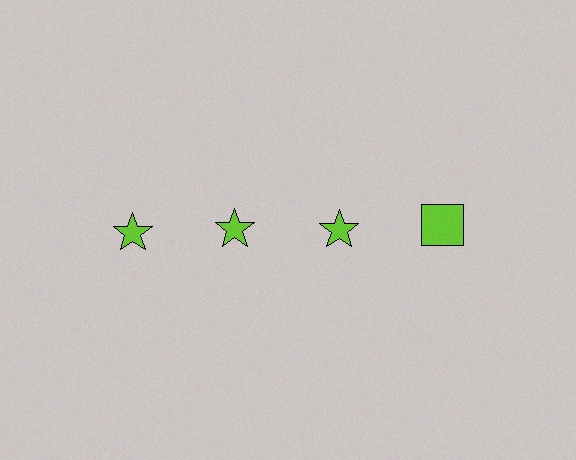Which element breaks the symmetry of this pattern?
The lime square in the top row, second from right column breaks the symmetry. All other shapes are lime stars.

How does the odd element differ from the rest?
It has a different shape: square instead of star.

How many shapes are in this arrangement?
There are 4 shapes arranged in a grid pattern.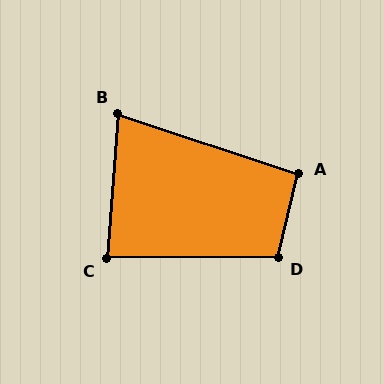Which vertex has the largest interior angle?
D, at approximately 104 degrees.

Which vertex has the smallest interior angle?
B, at approximately 76 degrees.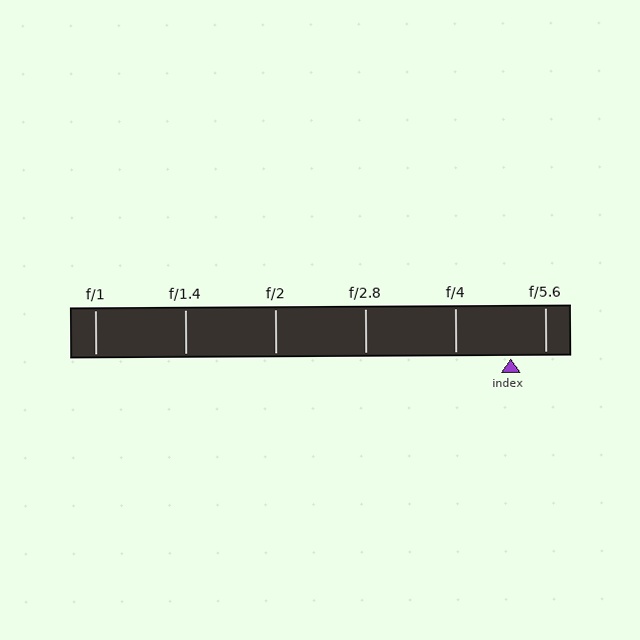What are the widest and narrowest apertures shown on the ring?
The widest aperture shown is f/1 and the narrowest is f/5.6.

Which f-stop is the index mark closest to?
The index mark is closest to f/5.6.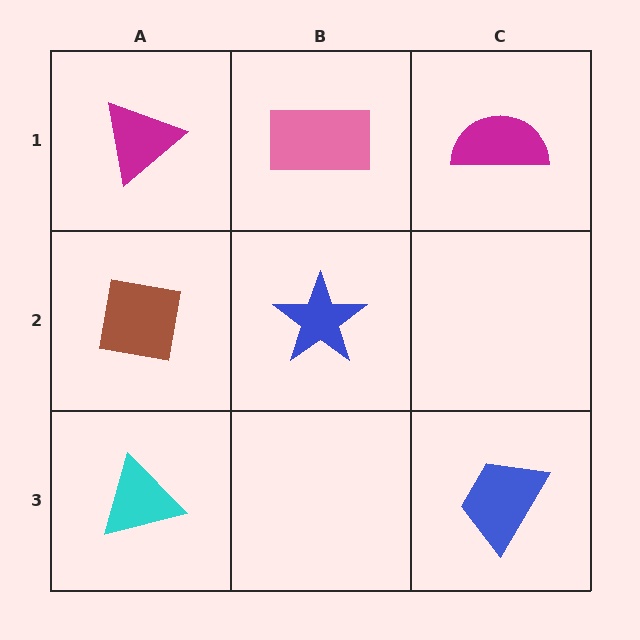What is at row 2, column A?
A brown square.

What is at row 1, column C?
A magenta semicircle.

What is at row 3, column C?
A blue trapezoid.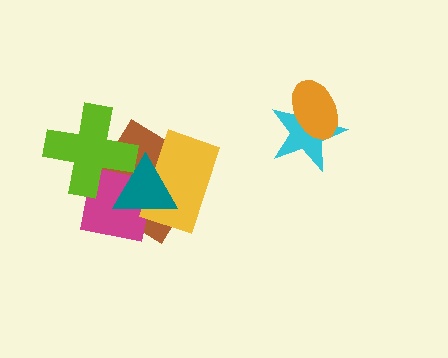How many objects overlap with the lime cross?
3 objects overlap with the lime cross.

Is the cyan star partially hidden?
Yes, it is partially covered by another shape.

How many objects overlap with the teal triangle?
4 objects overlap with the teal triangle.